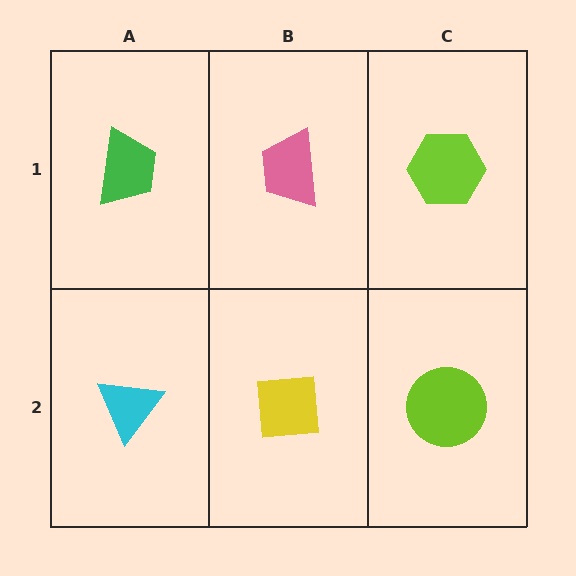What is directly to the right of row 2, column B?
A lime circle.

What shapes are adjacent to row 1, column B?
A yellow square (row 2, column B), a green trapezoid (row 1, column A), a lime hexagon (row 1, column C).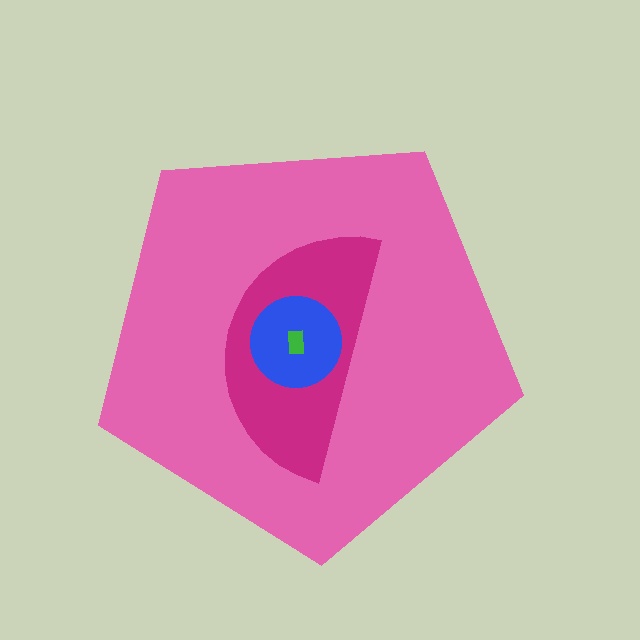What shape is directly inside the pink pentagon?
The magenta semicircle.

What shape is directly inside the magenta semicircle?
The blue circle.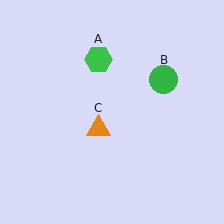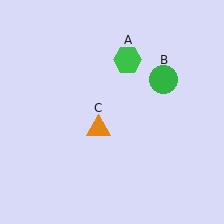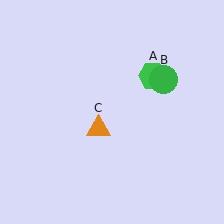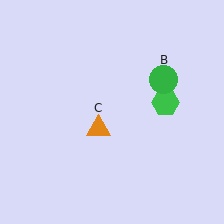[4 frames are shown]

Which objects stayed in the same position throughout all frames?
Green circle (object B) and orange triangle (object C) remained stationary.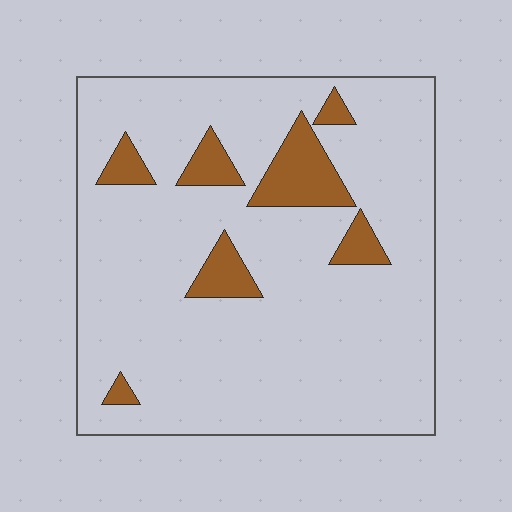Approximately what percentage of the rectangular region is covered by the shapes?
Approximately 10%.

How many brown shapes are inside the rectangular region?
7.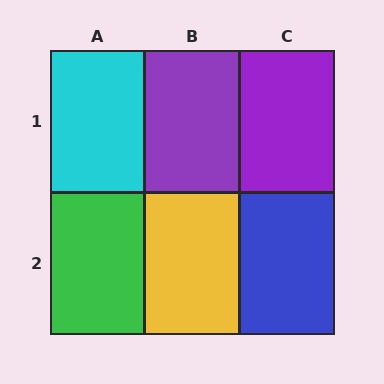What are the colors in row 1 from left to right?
Cyan, purple, purple.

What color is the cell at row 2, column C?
Blue.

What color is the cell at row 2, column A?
Green.